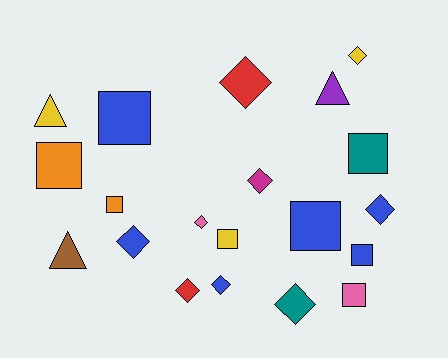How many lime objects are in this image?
There are no lime objects.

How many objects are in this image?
There are 20 objects.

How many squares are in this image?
There are 8 squares.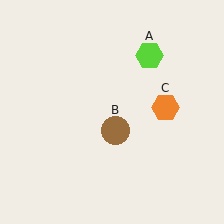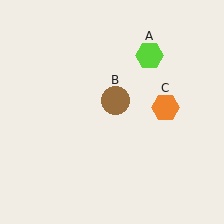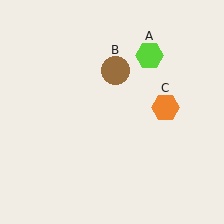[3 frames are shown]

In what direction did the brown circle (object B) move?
The brown circle (object B) moved up.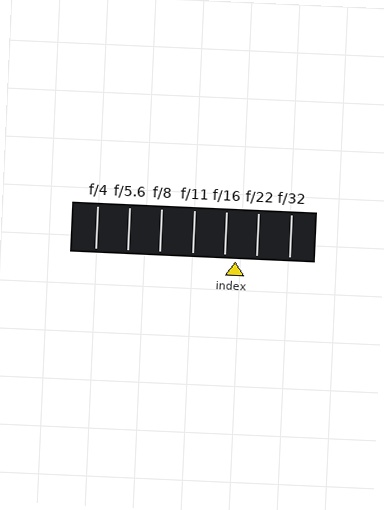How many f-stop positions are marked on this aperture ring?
There are 7 f-stop positions marked.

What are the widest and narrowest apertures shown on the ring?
The widest aperture shown is f/4 and the narrowest is f/32.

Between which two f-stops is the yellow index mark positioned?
The index mark is between f/16 and f/22.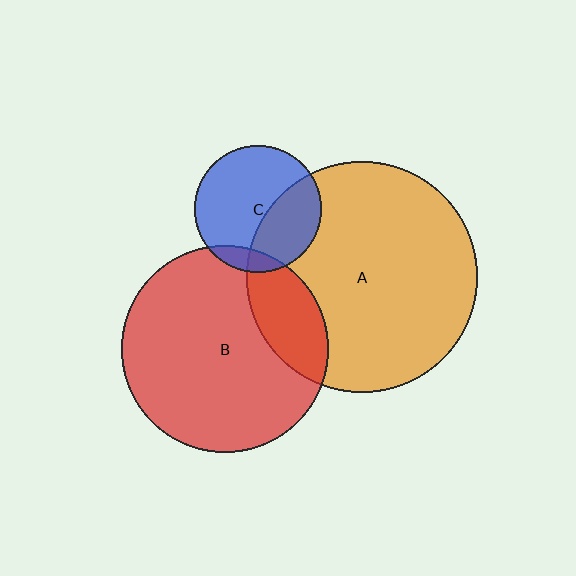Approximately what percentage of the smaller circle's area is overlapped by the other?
Approximately 10%.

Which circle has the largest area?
Circle A (orange).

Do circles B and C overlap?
Yes.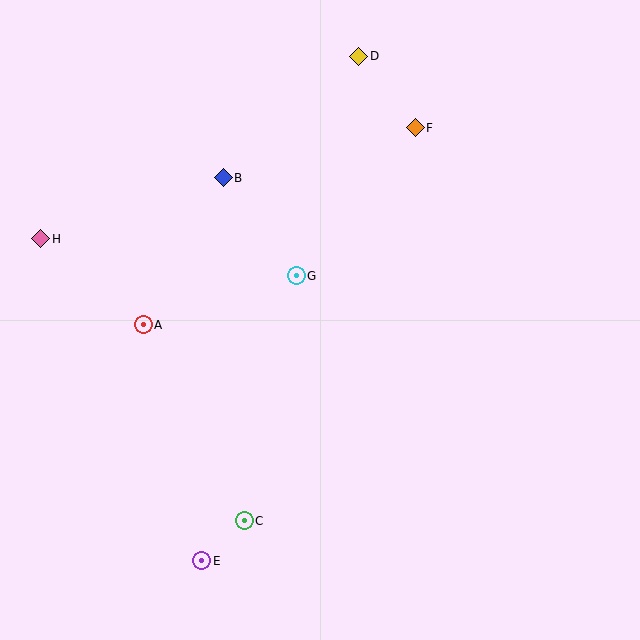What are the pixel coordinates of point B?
Point B is at (223, 178).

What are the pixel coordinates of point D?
Point D is at (359, 56).